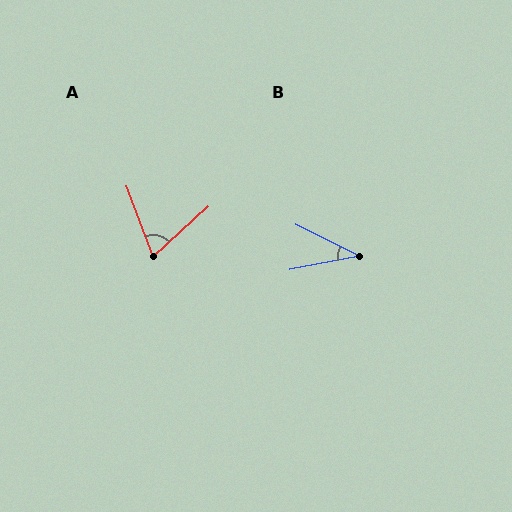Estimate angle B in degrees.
Approximately 37 degrees.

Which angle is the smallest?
B, at approximately 37 degrees.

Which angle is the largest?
A, at approximately 68 degrees.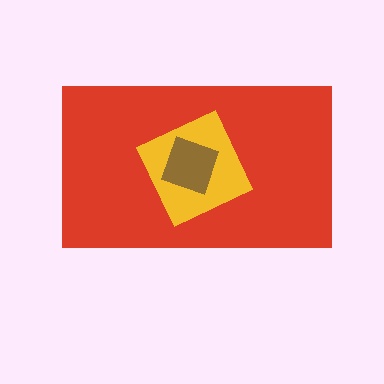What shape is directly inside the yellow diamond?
The brown square.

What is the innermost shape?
The brown square.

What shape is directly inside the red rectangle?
The yellow diamond.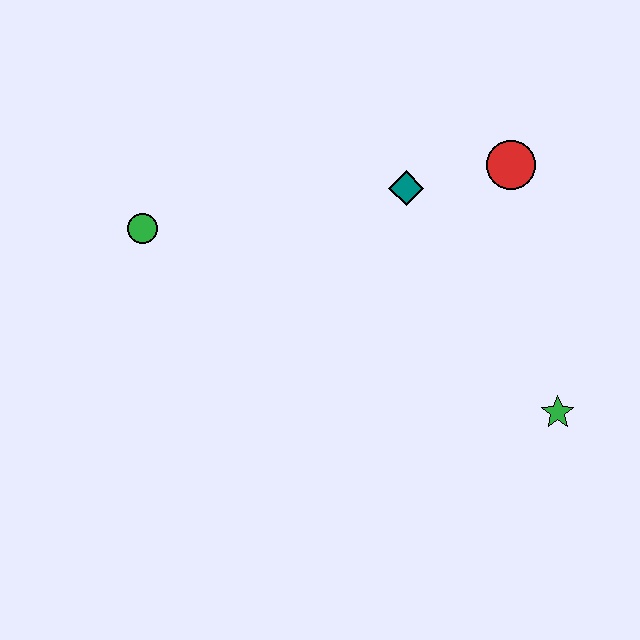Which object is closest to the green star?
The red circle is closest to the green star.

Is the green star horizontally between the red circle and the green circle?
No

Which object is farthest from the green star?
The green circle is farthest from the green star.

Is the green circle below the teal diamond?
Yes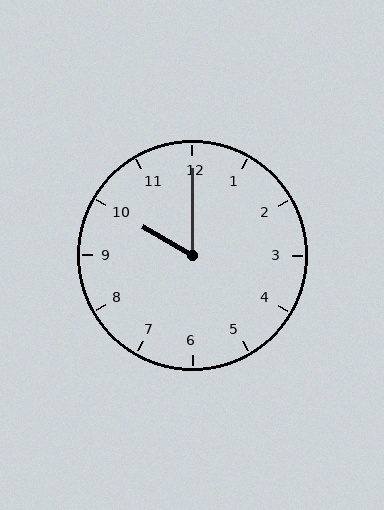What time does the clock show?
10:00.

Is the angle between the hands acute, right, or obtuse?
It is acute.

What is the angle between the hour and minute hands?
Approximately 60 degrees.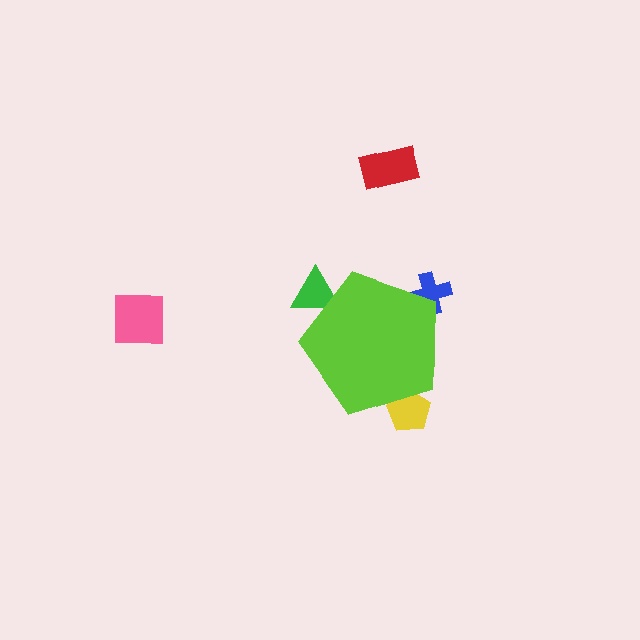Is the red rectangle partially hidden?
No, the red rectangle is fully visible.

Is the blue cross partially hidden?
Yes, the blue cross is partially hidden behind the lime pentagon.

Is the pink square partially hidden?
No, the pink square is fully visible.